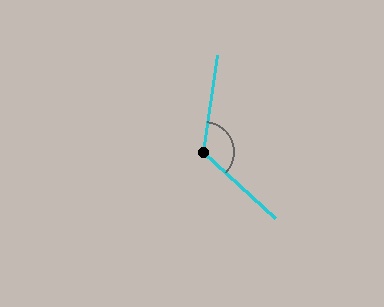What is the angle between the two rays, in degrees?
Approximately 124 degrees.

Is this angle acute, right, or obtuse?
It is obtuse.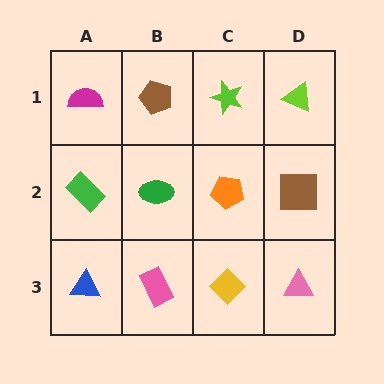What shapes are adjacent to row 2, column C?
A lime star (row 1, column C), a yellow diamond (row 3, column C), a green ellipse (row 2, column B), a brown square (row 2, column D).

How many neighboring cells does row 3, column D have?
2.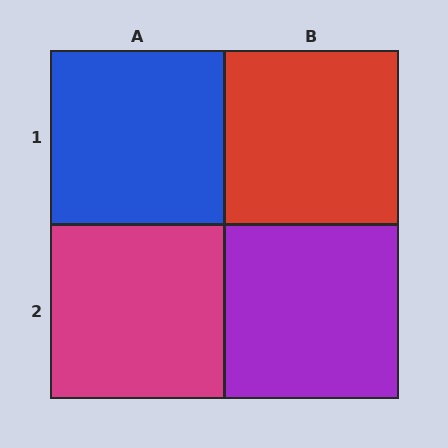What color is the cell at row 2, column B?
Purple.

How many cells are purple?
1 cell is purple.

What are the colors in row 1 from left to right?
Blue, red.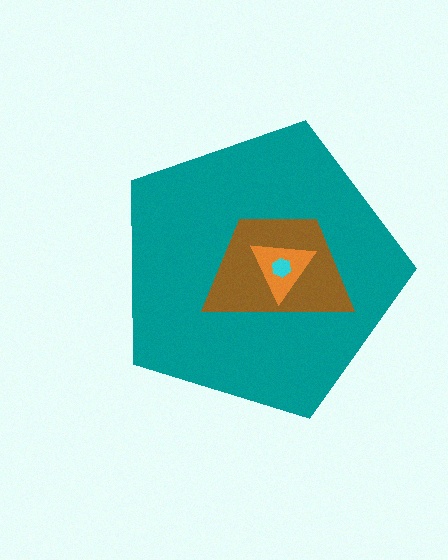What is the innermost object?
The cyan hexagon.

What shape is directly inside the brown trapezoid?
The orange triangle.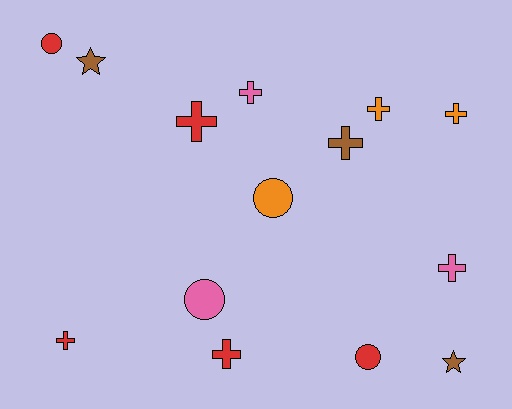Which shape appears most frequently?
Cross, with 8 objects.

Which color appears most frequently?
Red, with 5 objects.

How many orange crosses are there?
There are 2 orange crosses.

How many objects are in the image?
There are 14 objects.